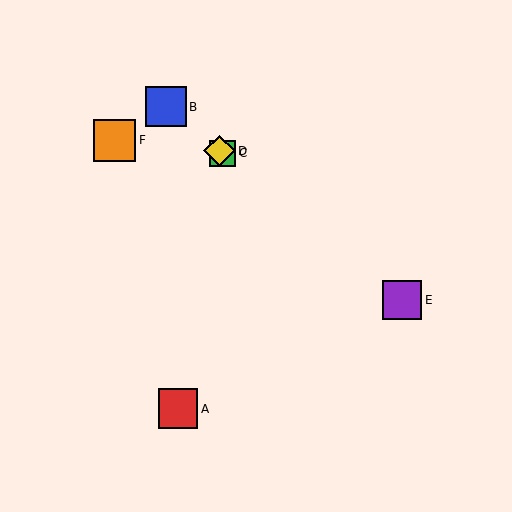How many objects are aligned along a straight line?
4 objects (B, C, D, E) are aligned along a straight line.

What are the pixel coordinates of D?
Object D is at (220, 151).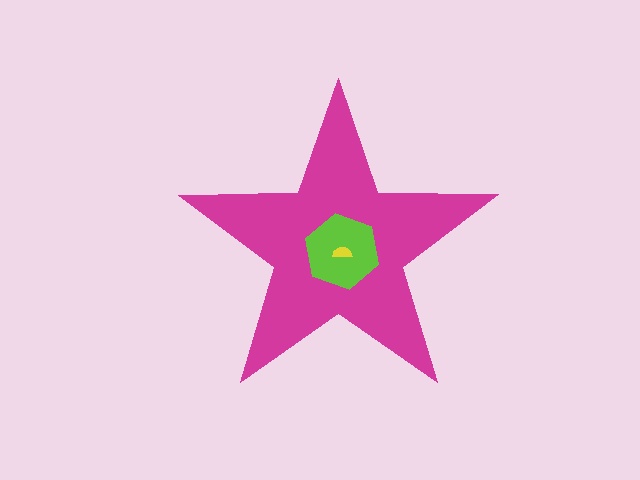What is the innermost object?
The yellow semicircle.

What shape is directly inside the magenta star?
The lime hexagon.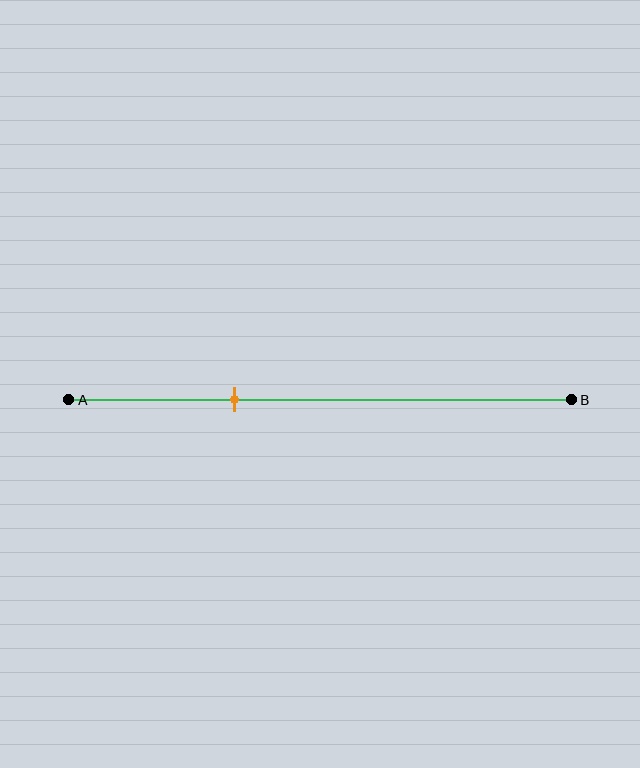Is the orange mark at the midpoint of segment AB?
No, the mark is at about 35% from A, not at the 50% midpoint.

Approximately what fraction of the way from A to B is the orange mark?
The orange mark is approximately 35% of the way from A to B.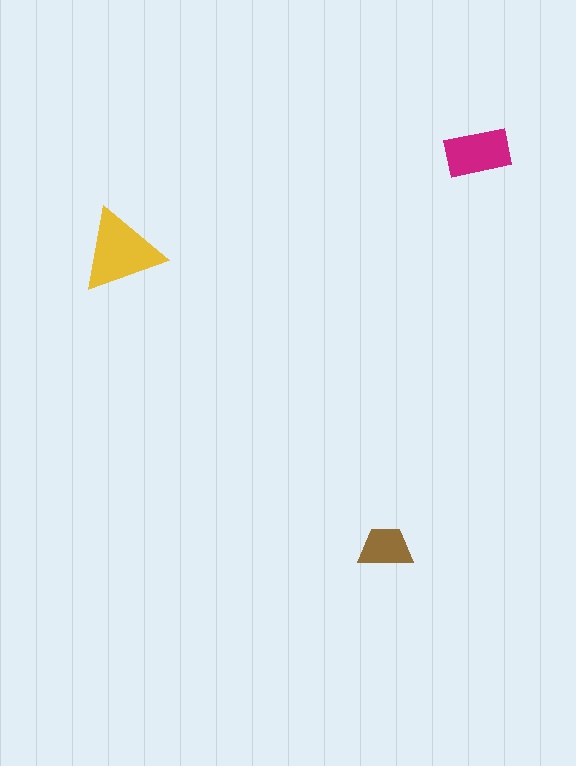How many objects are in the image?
There are 3 objects in the image.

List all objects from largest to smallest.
The yellow triangle, the magenta rectangle, the brown trapezoid.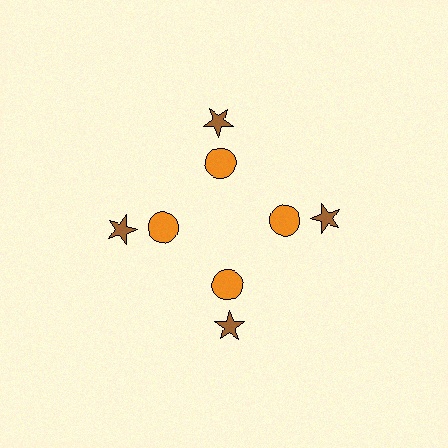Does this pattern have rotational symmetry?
Yes, this pattern has 4-fold rotational symmetry. It looks the same after rotating 90 degrees around the center.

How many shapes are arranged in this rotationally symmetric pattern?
There are 8 shapes, arranged in 4 groups of 2.